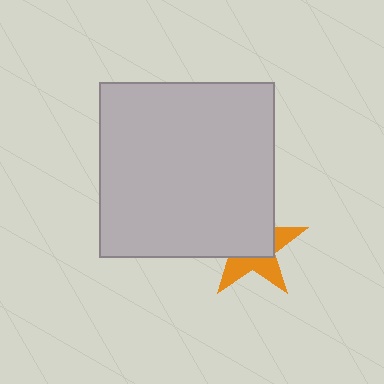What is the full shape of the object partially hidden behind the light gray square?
The partially hidden object is an orange star.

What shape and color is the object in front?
The object in front is a light gray square.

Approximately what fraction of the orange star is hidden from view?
Roughly 58% of the orange star is hidden behind the light gray square.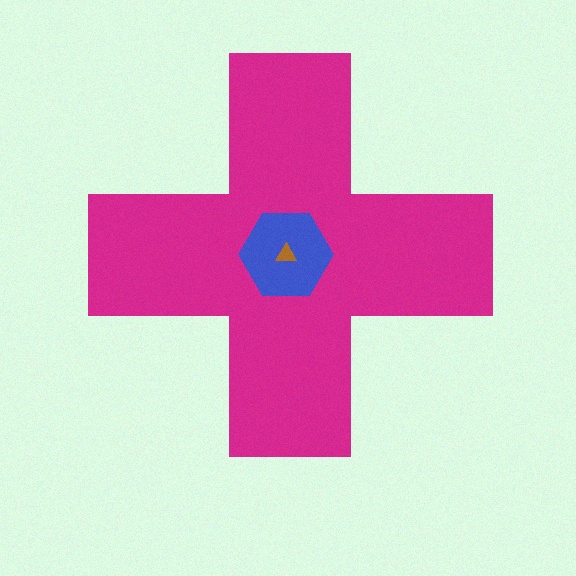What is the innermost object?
The brown triangle.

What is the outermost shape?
The magenta cross.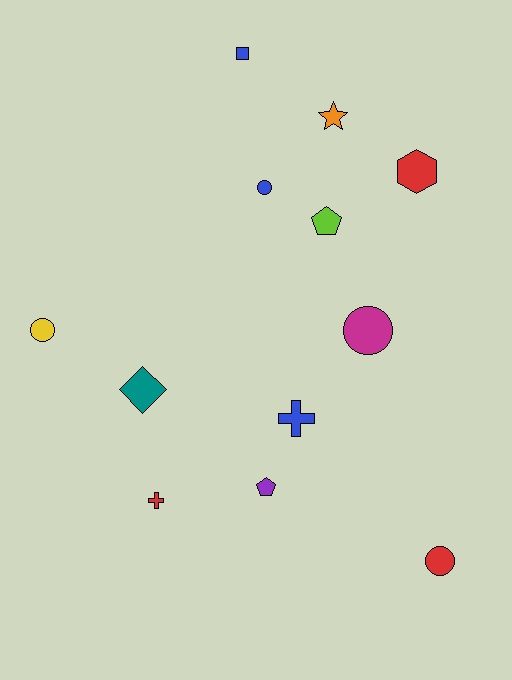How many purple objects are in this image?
There is 1 purple object.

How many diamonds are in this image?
There is 1 diamond.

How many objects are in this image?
There are 12 objects.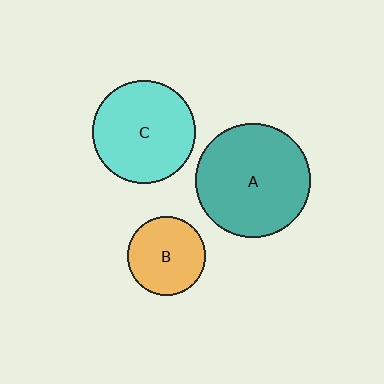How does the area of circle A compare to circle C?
Approximately 1.2 times.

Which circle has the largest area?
Circle A (teal).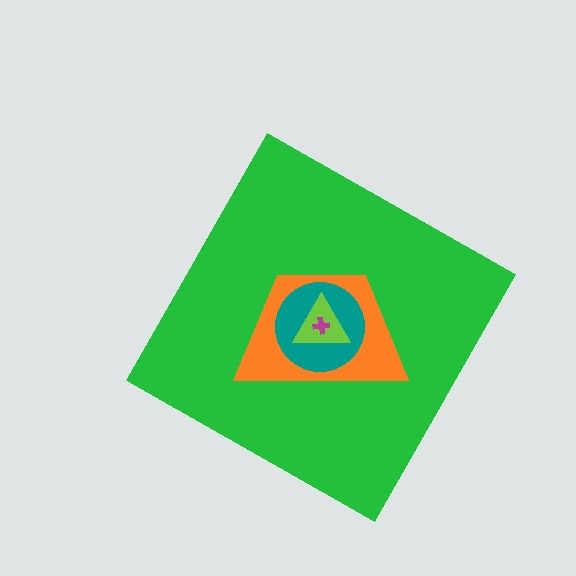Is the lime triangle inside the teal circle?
Yes.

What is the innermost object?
The magenta cross.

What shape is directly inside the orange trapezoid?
The teal circle.